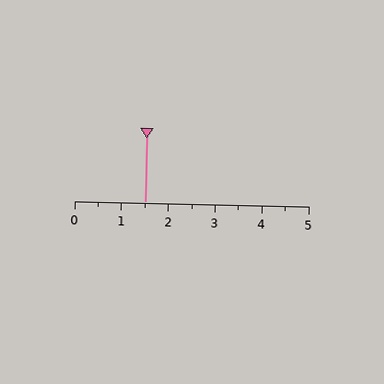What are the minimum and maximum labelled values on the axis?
The axis runs from 0 to 5.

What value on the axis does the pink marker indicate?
The marker indicates approximately 1.5.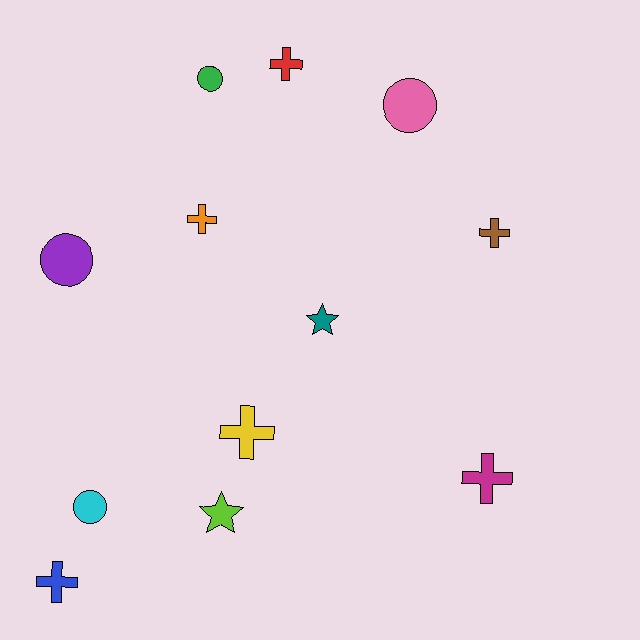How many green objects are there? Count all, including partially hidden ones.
There is 1 green object.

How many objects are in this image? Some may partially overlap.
There are 12 objects.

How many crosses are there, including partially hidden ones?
There are 6 crosses.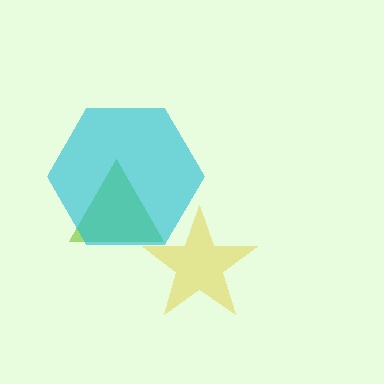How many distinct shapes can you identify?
There are 3 distinct shapes: a yellow star, a lime triangle, a cyan hexagon.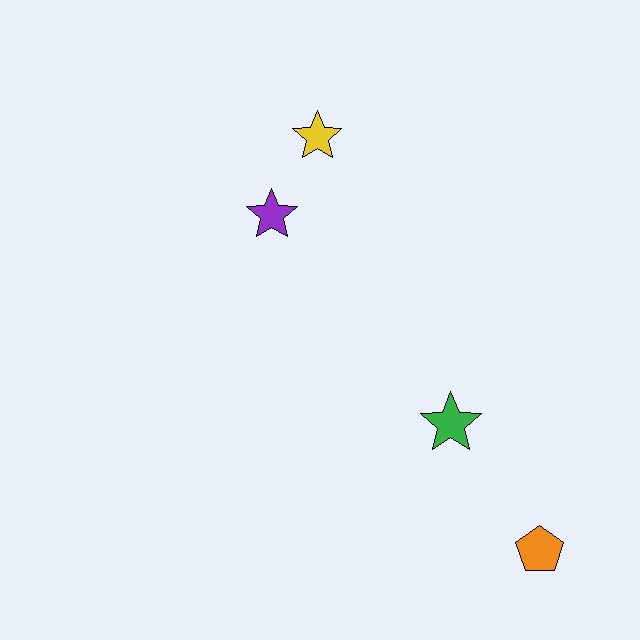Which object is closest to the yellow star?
The purple star is closest to the yellow star.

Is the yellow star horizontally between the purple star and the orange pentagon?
Yes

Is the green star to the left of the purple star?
No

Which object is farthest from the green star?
The yellow star is farthest from the green star.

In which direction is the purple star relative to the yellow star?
The purple star is below the yellow star.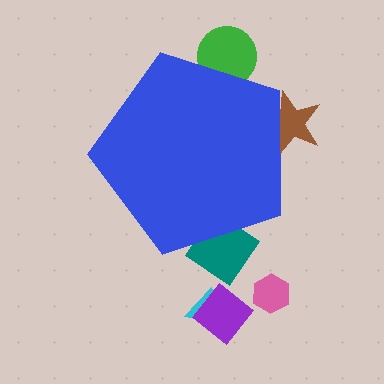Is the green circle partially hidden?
Yes, the green circle is partially hidden behind the blue pentagon.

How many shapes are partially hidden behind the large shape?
3 shapes are partially hidden.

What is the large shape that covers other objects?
A blue pentagon.